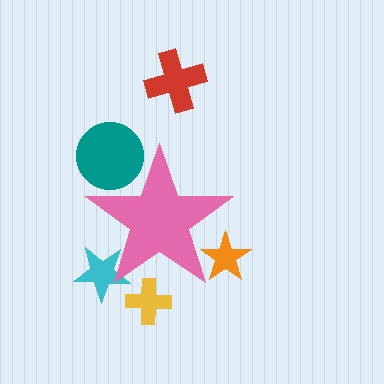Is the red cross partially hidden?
No, the red cross is fully visible.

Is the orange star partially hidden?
Yes, the orange star is partially hidden behind the pink star.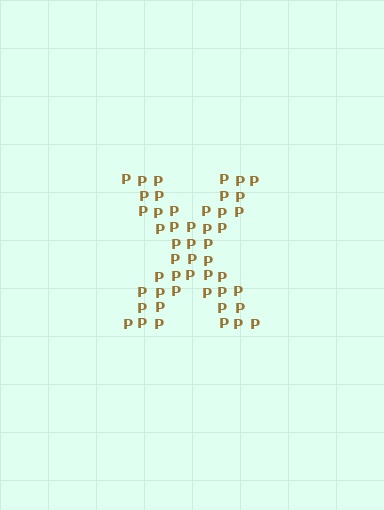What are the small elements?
The small elements are letter P's.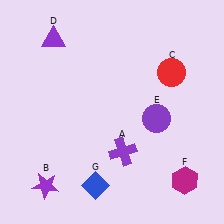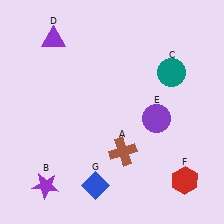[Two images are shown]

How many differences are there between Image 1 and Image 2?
There are 3 differences between the two images.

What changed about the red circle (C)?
In Image 1, C is red. In Image 2, it changed to teal.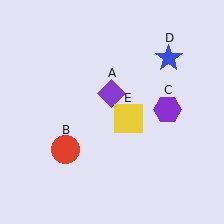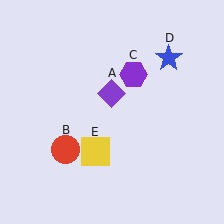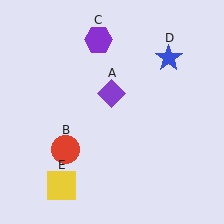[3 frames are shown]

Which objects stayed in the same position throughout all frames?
Purple diamond (object A) and red circle (object B) and blue star (object D) remained stationary.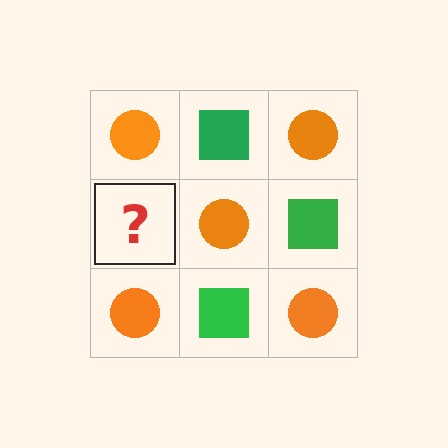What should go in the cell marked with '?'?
The missing cell should contain a green square.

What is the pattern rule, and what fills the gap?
The rule is that it alternates orange circle and green square in a checkerboard pattern. The gap should be filled with a green square.